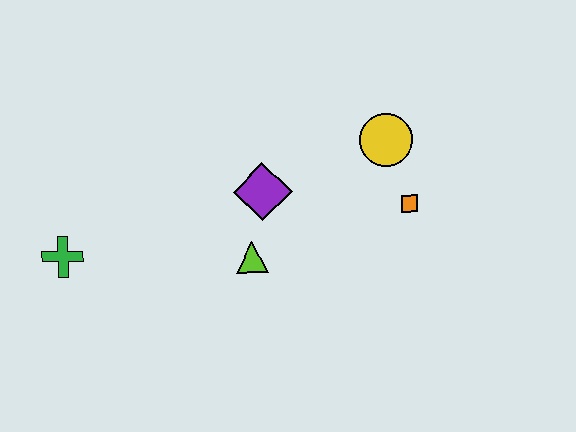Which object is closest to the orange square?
The yellow circle is closest to the orange square.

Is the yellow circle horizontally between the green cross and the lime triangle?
No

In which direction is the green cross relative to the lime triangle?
The green cross is to the left of the lime triangle.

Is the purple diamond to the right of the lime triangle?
Yes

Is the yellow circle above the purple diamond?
Yes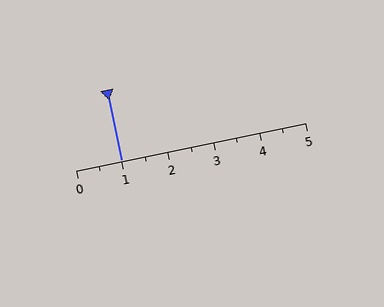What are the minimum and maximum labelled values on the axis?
The axis runs from 0 to 5.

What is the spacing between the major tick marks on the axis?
The major ticks are spaced 1 apart.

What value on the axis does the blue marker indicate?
The marker indicates approximately 1.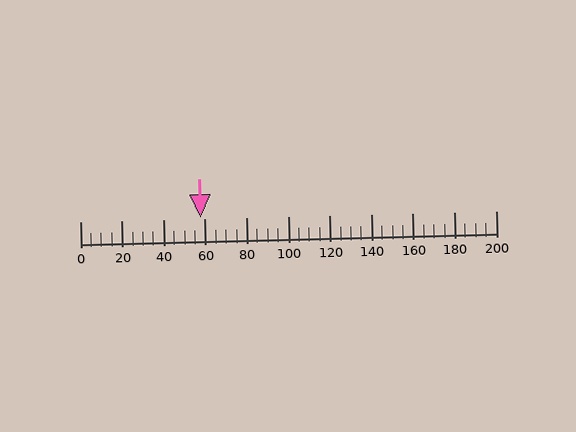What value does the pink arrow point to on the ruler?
The pink arrow points to approximately 58.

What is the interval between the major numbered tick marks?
The major tick marks are spaced 20 units apart.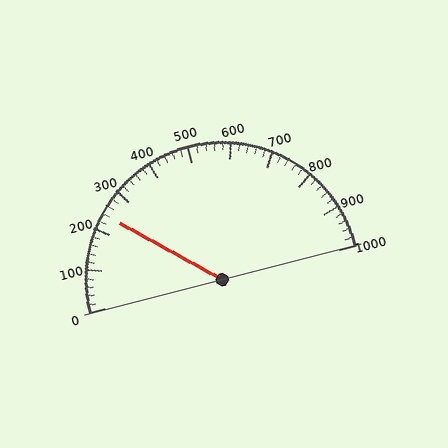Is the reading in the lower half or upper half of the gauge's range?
The reading is in the lower half of the range (0 to 1000).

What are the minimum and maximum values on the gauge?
The gauge ranges from 0 to 1000.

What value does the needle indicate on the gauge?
The needle indicates approximately 240.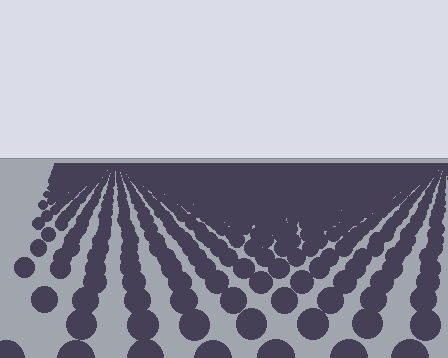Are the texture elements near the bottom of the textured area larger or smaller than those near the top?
Larger. Near the bottom, elements are closer to the viewer and appear at a bigger on-screen size.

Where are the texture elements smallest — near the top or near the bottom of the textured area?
Near the top.